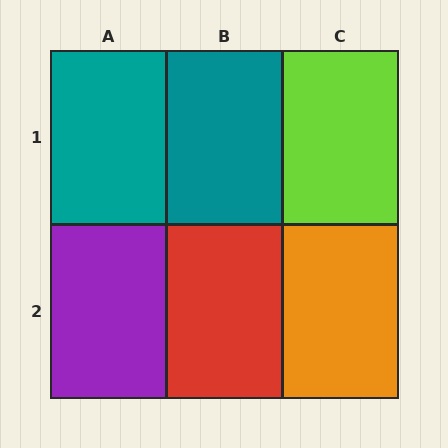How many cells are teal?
2 cells are teal.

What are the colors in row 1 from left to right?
Teal, teal, lime.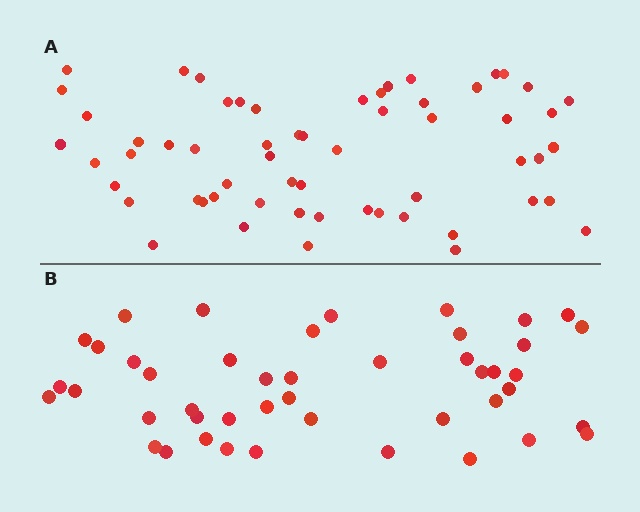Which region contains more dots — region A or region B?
Region A (the top region) has more dots.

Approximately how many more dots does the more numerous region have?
Region A has approximately 15 more dots than region B.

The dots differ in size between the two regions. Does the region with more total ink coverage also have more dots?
No. Region B has more total ink coverage because its dots are larger, but region A actually contains more individual dots. Total area can be misleading — the number of items is what matters here.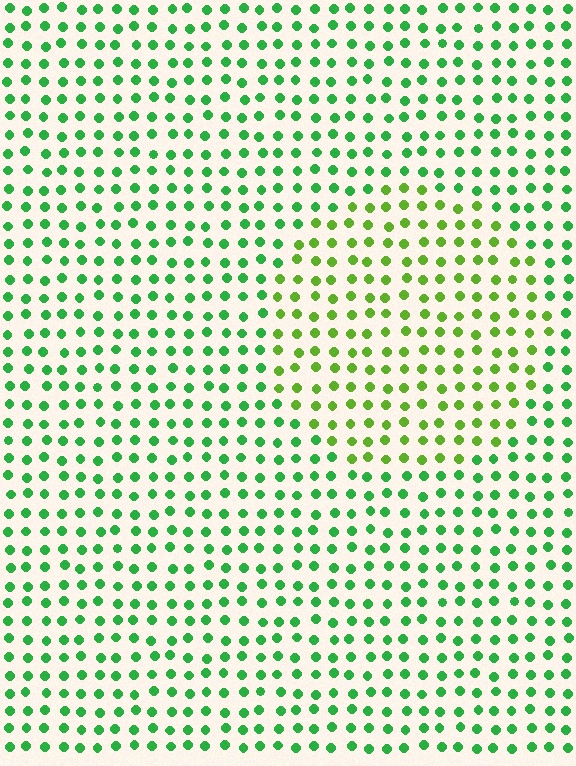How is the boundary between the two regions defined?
The boundary is defined purely by a slight shift in hue (about 34 degrees). Spacing, size, and orientation are identical on both sides.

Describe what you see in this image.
The image is filled with small green elements in a uniform arrangement. A circle-shaped region is visible where the elements are tinted to a slightly different hue, forming a subtle color boundary.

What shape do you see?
I see a circle.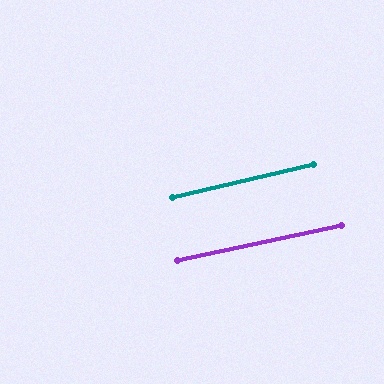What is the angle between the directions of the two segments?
Approximately 1 degree.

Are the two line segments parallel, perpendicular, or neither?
Parallel — their directions differ by only 1.1°.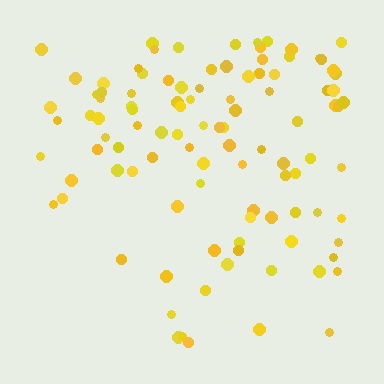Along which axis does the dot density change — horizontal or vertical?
Vertical.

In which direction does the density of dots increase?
From bottom to top, with the top side densest.